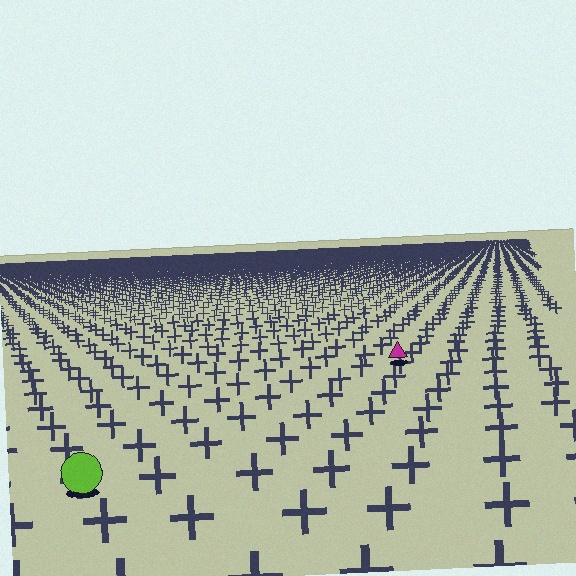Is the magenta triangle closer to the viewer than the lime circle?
No. The lime circle is closer — you can tell from the texture gradient: the ground texture is coarser near it.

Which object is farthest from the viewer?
The magenta triangle is farthest from the viewer. It appears smaller and the ground texture around it is denser.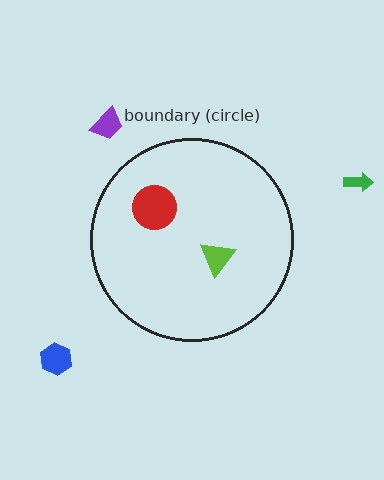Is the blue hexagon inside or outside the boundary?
Outside.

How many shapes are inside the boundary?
2 inside, 3 outside.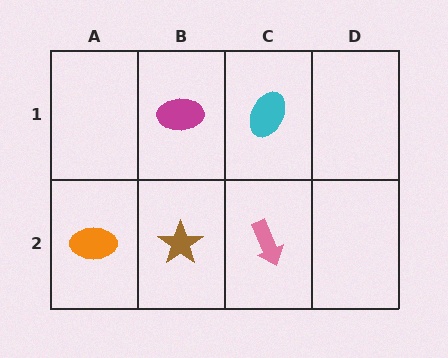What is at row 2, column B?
A brown star.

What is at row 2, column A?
An orange ellipse.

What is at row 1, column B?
A magenta ellipse.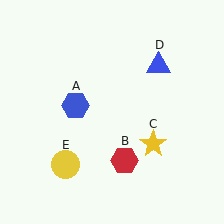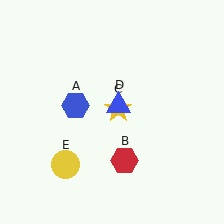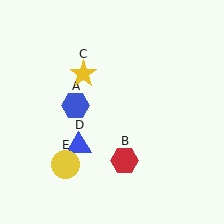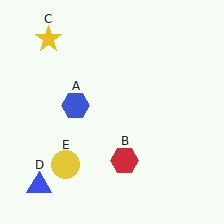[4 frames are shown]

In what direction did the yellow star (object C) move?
The yellow star (object C) moved up and to the left.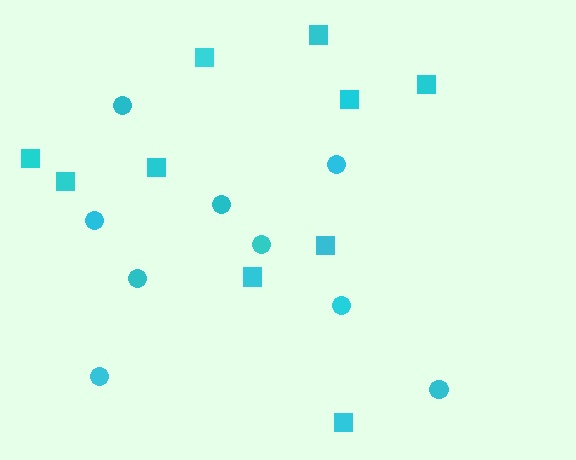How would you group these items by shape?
There are 2 groups: one group of circles (9) and one group of squares (10).